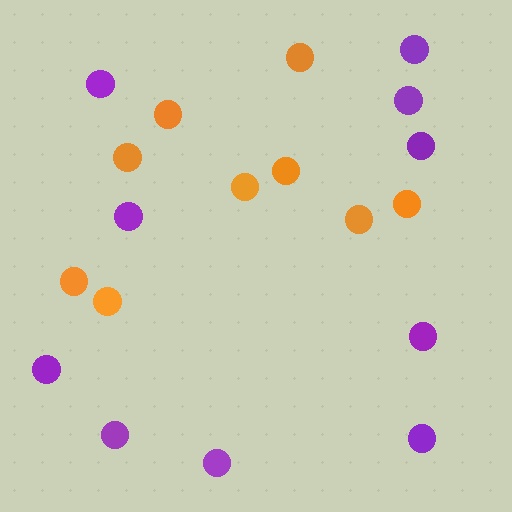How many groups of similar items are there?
There are 2 groups: one group of orange circles (9) and one group of purple circles (10).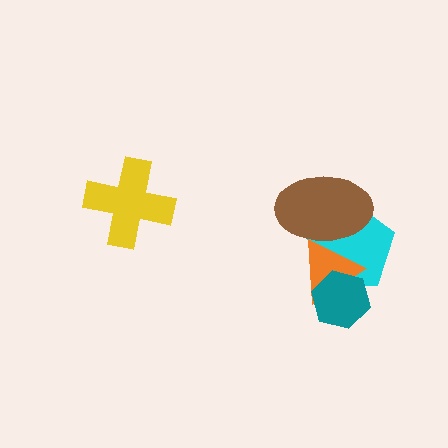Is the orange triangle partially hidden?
Yes, it is partially covered by another shape.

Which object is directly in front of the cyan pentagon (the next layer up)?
The orange triangle is directly in front of the cyan pentagon.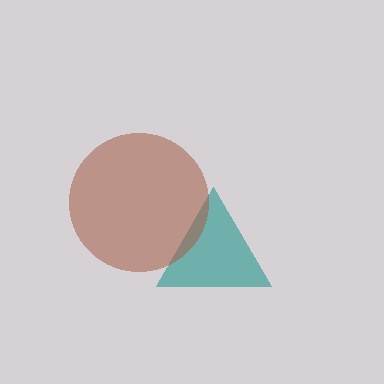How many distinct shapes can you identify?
There are 2 distinct shapes: a teal triangle, a brown circle.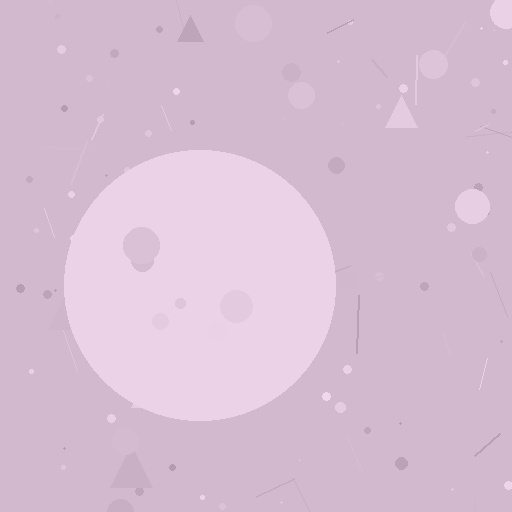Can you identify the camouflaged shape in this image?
The camouflaged shape is a circle.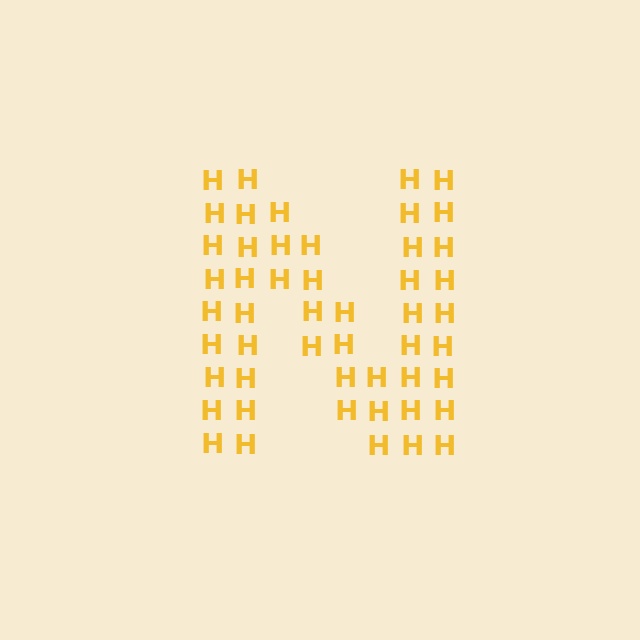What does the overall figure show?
The overall figure shows the letter N.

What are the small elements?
The small elements are letter H's.